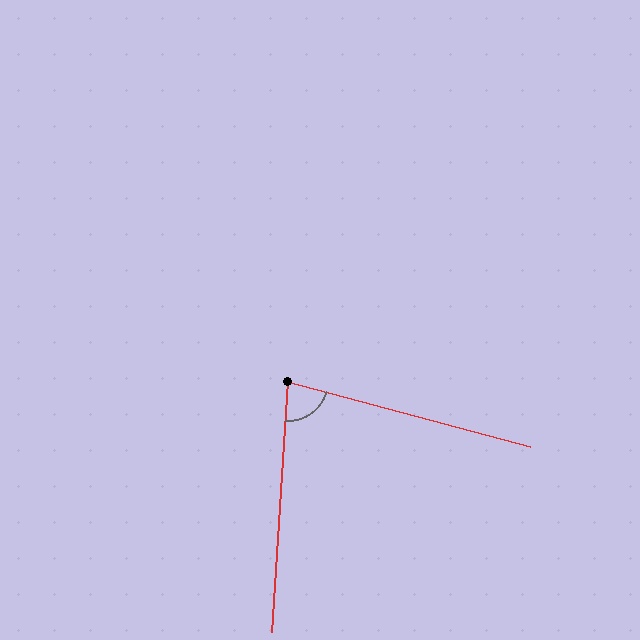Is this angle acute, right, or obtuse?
It is acute.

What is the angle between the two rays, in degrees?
Approximately 79 degrees.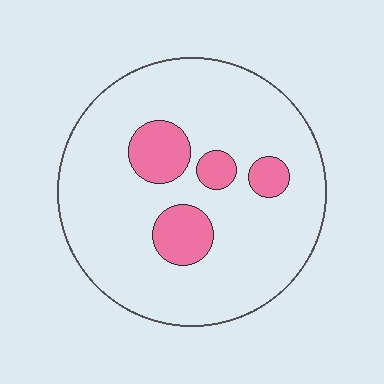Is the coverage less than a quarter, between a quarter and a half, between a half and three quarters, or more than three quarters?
Less than a quarter.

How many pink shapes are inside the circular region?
4.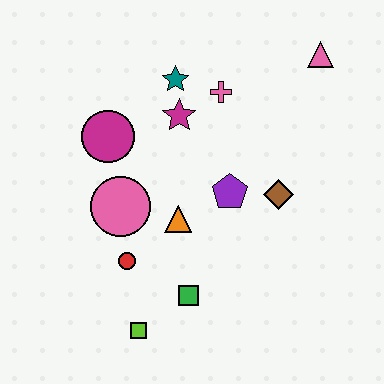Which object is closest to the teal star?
The magenta star is closest to the teal star.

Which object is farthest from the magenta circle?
The pink triangle is farthest from the magenta circle.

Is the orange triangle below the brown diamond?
Yes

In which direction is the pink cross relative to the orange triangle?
The pink cross is above the orange triangle.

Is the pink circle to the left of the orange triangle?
Yes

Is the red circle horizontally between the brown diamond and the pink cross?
No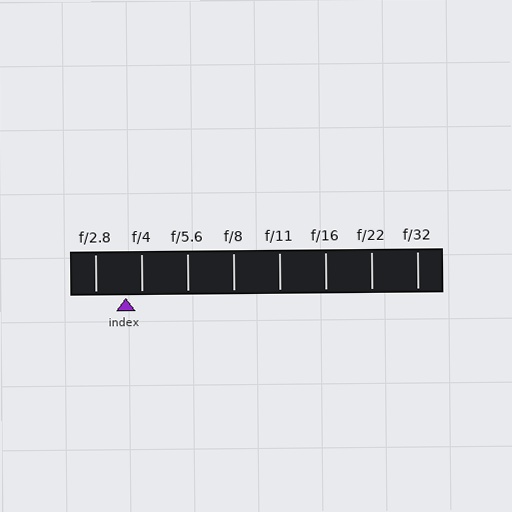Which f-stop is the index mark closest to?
The index mark is closest to f/4.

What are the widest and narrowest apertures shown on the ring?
The widest aperture shown is f/2.8 and the narrowest is f/32.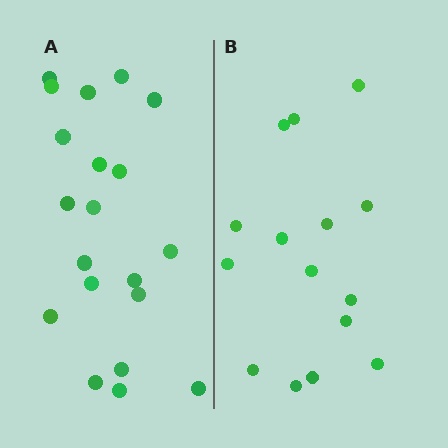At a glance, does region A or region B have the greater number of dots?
Region A (the left region) has more dots.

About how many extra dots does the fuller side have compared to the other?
Region A has about 5 more dots than region B.